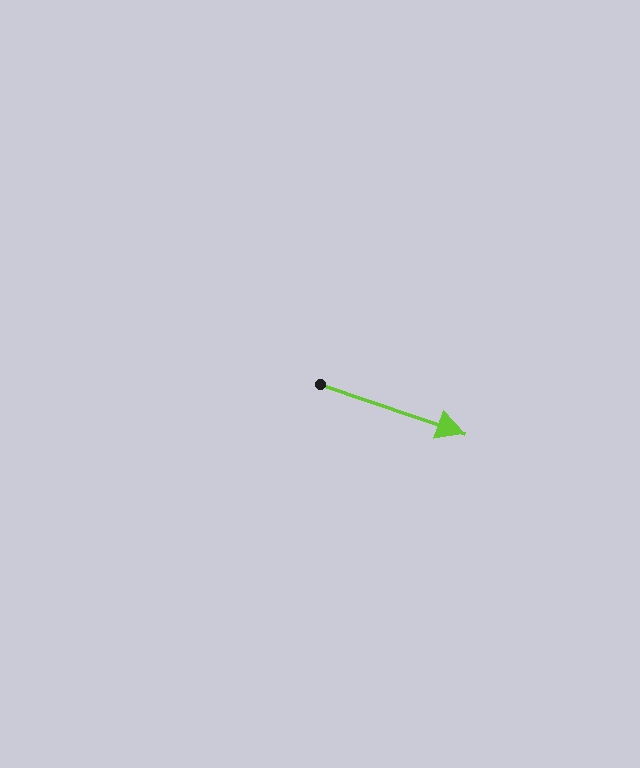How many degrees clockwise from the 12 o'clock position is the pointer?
Approximately 109 degrees.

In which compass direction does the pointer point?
East.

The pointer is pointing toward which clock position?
Roughly 4 o'clock.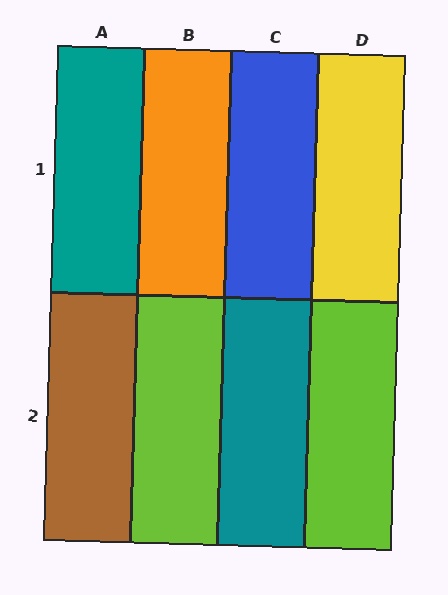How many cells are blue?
1 cell is blue.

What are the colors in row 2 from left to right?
Brown, lime, teal, lime.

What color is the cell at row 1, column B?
Orange.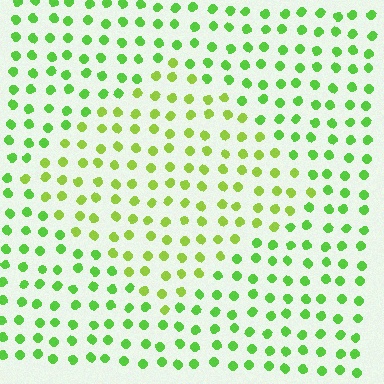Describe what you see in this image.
The image is filled with small lime elements in a uniform arrangement. A diamond-shaped region is visible where the elements are tinted to a slightly different hue, forming a subtle color boundary.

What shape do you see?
I see a diamond.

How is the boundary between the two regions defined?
The boundary is defined purely by a slight shift in hue (about 25 degrees). Spacing, size, and orientation are identical on both sides.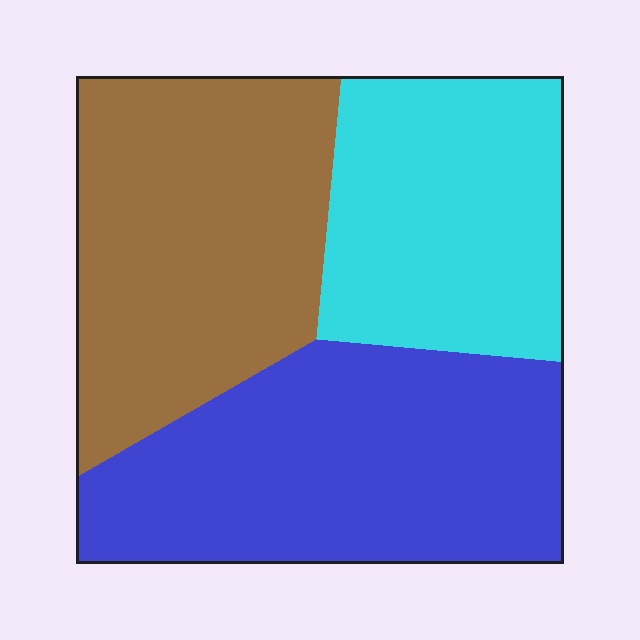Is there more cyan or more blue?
Blue.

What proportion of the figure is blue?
Blue takes up about three eighths (3/8) of the figure.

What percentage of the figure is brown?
Brown takes up between a quarter and a half of the figure.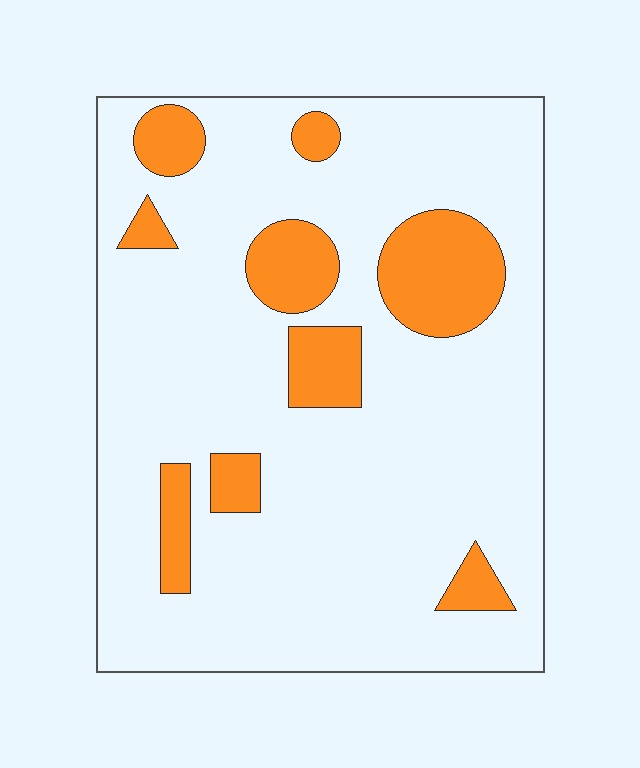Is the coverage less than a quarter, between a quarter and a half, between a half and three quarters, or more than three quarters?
Less than a quarter.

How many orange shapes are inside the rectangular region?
9.